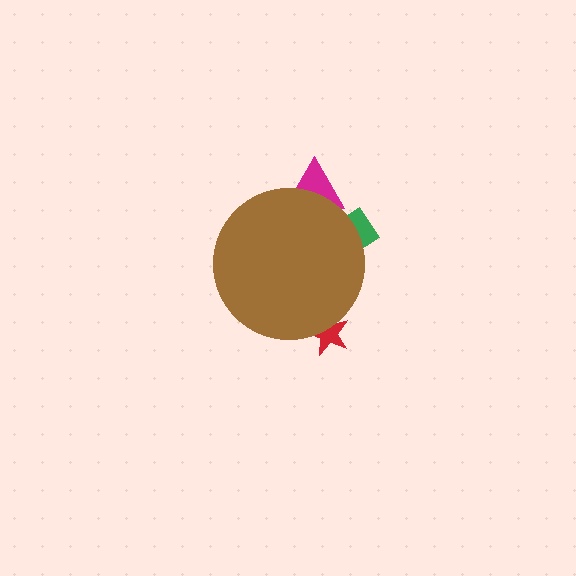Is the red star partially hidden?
Yes, the red star is partially hidden behind the brown circle.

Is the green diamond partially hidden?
Yes, the green diamond is partially hidden behind the brown circle.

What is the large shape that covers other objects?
A brown circle.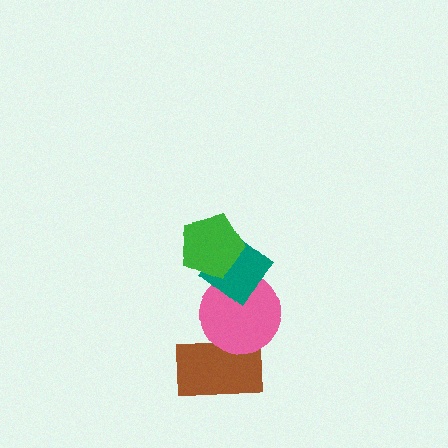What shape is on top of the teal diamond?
The green pentagon is on top of the teal diamond.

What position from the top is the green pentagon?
The green pentagon is 1st from the top.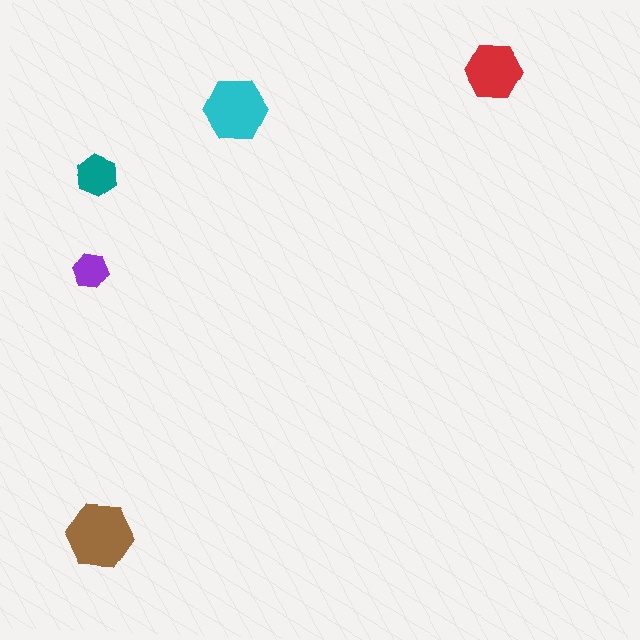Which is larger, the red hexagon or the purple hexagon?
The red one.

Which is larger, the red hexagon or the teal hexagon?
The red one.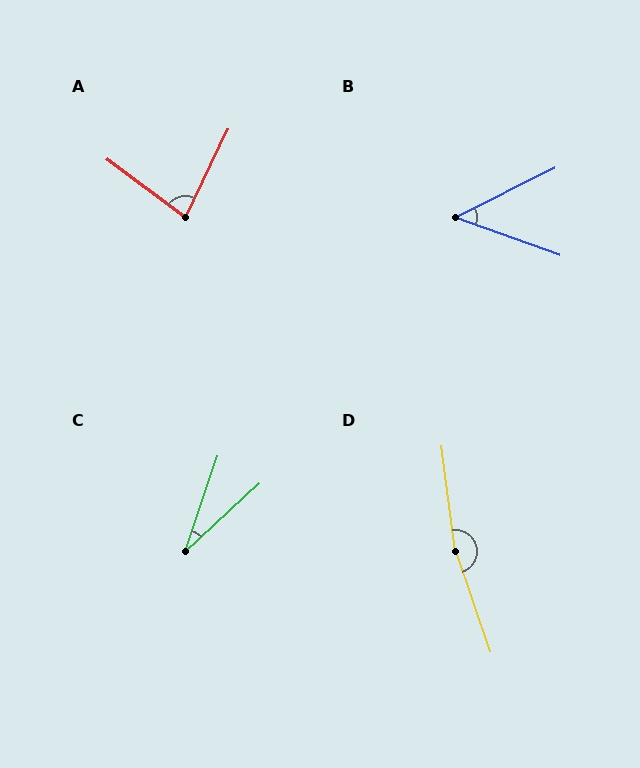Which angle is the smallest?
C, at approximately 29 degrees.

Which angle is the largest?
D, at approximately 169 degrees.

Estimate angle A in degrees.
Approximately 79 degrees.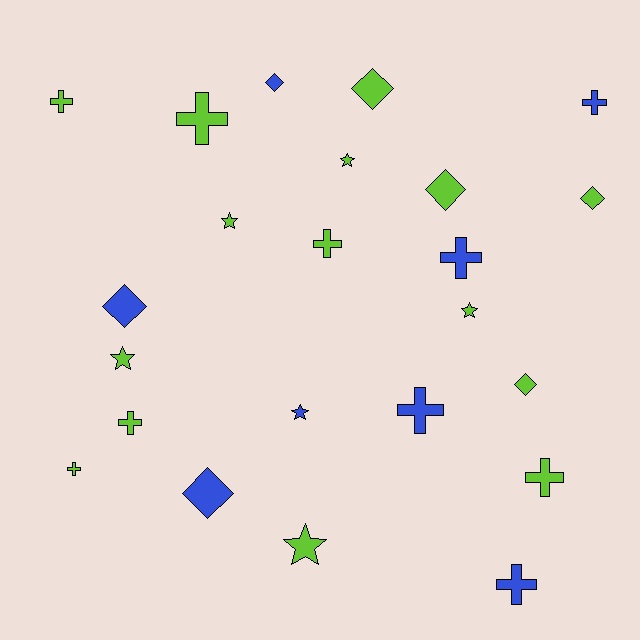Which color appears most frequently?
Lime, with 15 objects.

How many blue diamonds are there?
There are 3 blue diamonds.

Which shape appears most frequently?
Cross, with 10 objects.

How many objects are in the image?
There are 23 objects.